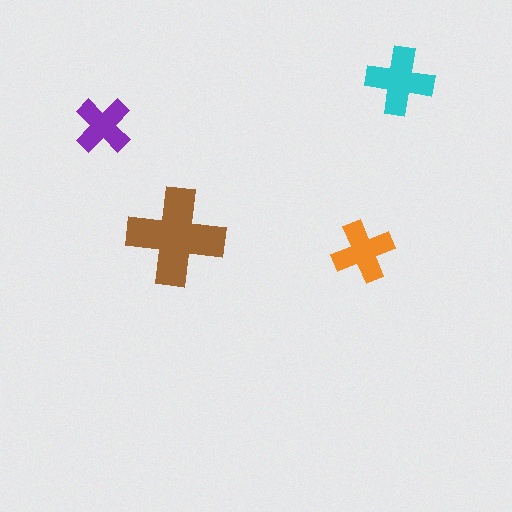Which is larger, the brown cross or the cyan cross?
The brown one.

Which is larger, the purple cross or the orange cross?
The orange one.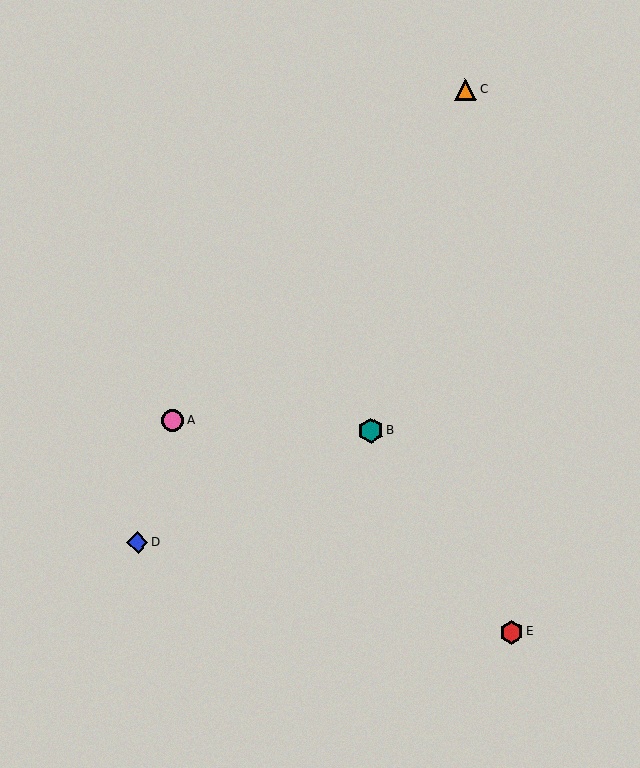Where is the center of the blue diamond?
The center of the blue diamond is at (137, 542).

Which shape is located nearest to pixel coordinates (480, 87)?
The orange triangle (labeled C) at (465, 90) is nearest to that location.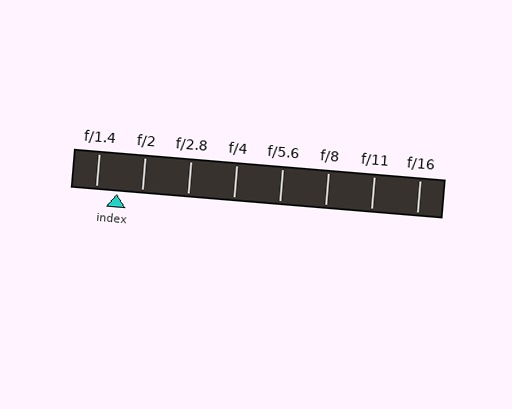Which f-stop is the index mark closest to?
The index mark is closest to f/1.4.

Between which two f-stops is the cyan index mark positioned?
The index mark is between f/1.4 and f/2.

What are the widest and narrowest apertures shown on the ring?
The widest aperture shown is f/1.4 and the narrowest is f/16.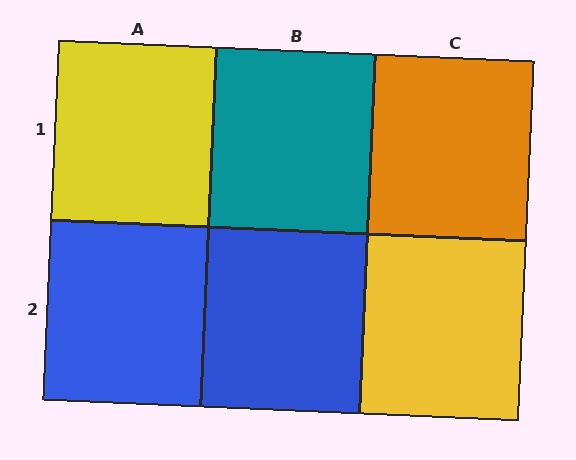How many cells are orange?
1 cell is orange.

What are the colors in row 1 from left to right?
Yellow, teal, orange.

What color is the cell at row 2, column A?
Blue.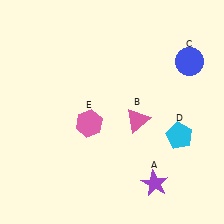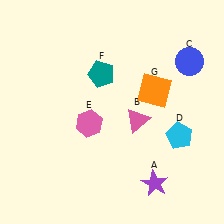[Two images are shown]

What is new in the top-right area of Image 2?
An orange square (G) was added in the top-right area of Image 2.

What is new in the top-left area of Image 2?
A teal pentagon (F) was added in the top-left area of Image 2.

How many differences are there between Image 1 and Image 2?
There are 2 differences between the two images.